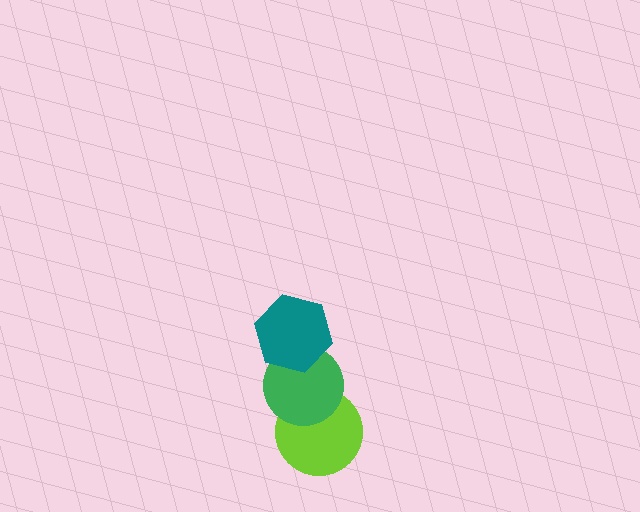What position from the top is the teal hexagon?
The teal hexagon is 1st from the top.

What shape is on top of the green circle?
The teal hexagon is on top of the green circle.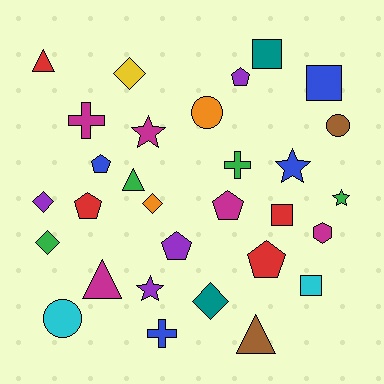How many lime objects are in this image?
There are no lime objects.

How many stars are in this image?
There are 4 stars.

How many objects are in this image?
There are 30 objects.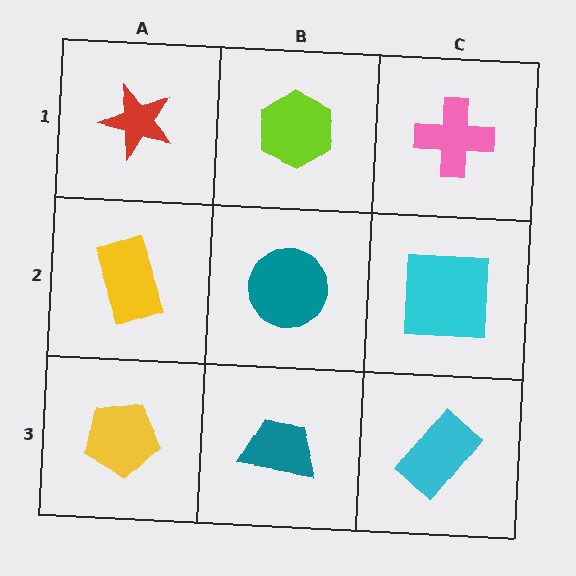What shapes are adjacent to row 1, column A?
A yellow rectangle (row 2, column A), a lime hexagon (row 1, column B).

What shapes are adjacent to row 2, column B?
A lime hexagon (row 1, column B), a teal trapezoid (row 3, column B), a yellow rectangle (row 2, column A), a cyan square (row 2, column C).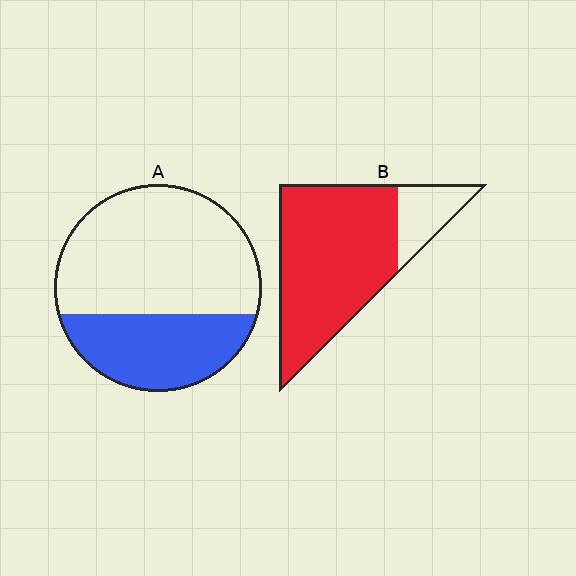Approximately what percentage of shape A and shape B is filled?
A is approximately 35% and B is approximately 80%.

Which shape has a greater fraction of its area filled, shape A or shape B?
Shape B.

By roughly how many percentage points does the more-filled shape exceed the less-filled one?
By roughly 45 percentage points (B over A).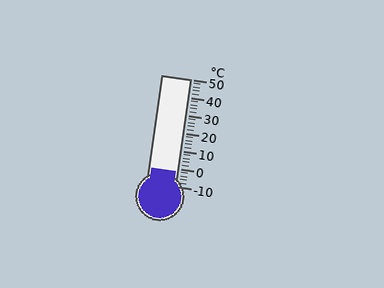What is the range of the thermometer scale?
The thermometer scale ranges from -10°C to 50°C.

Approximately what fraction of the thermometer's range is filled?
The thermometer is filled to approximately 15% of its range.